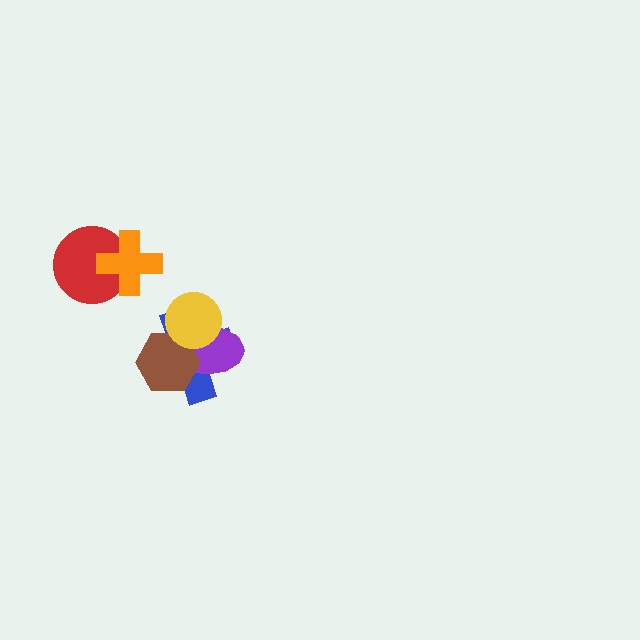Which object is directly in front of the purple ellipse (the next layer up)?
The brown hexagon is directly in front of the purple ellipse.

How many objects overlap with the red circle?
1 object overlaps with the red circle.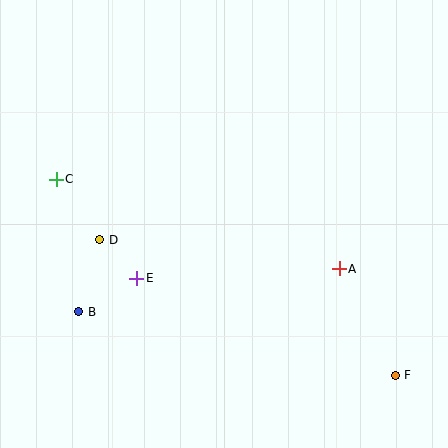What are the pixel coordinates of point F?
Point F is at (395, 375).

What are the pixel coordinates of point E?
Point E is at (137, 278).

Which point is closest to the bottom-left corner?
Point B is closest to the bottom-left corner.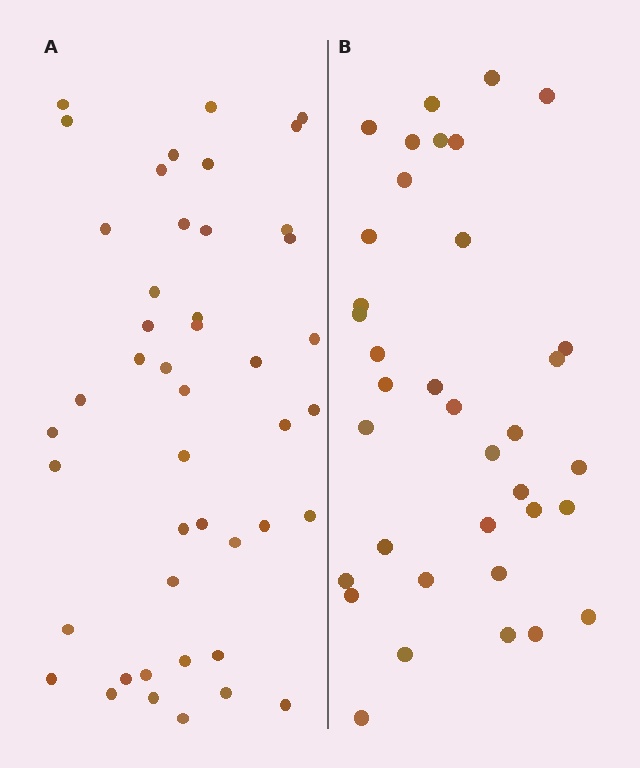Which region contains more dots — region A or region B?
Region A (the left region) has more dots.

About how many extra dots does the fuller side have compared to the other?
Region A has roughly 8 or so more dots than region B.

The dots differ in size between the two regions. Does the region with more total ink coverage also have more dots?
No. Region B has more total ink coverage because its dots are larger, but region A actually contains more individual dots. Total area can be misleading — the number of items is what matters here.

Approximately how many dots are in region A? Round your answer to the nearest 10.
About 40 dots. (The exact count is 45, which rounds to 40.)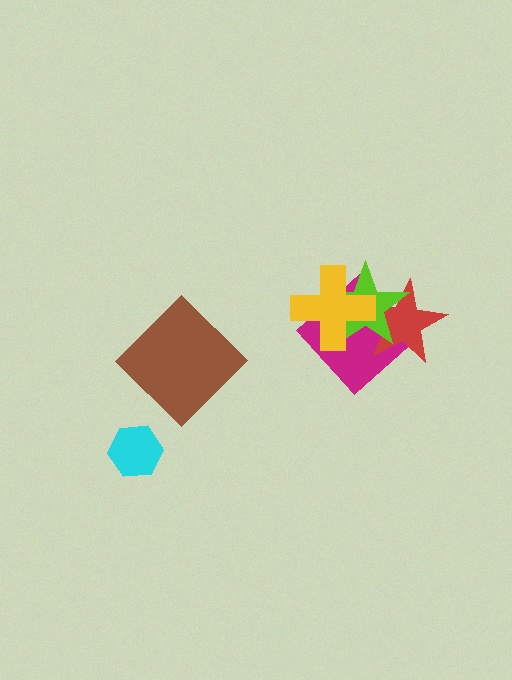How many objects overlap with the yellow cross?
3 objects overlap with the yellow cross.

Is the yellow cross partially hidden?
No, no other shape covers it.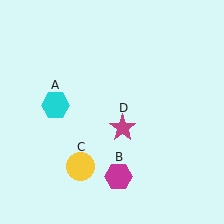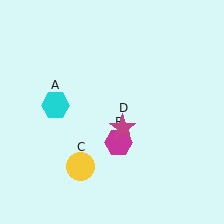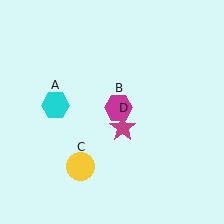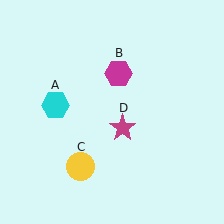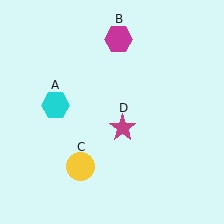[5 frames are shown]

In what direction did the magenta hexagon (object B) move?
The magenta hexagon (object B) moved up.